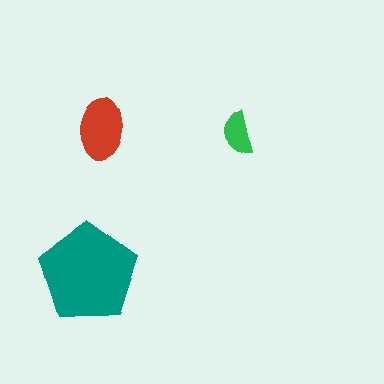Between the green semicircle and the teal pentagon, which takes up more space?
The teal pentagon.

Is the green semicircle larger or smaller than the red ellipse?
Smaller.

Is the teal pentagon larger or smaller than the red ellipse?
Larger.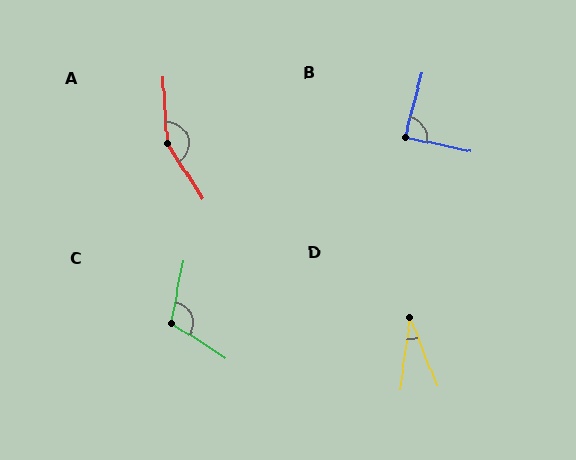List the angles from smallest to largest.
D (29°), B (88°), C (112°), A (150°).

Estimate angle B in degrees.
Approximately 88 degrees.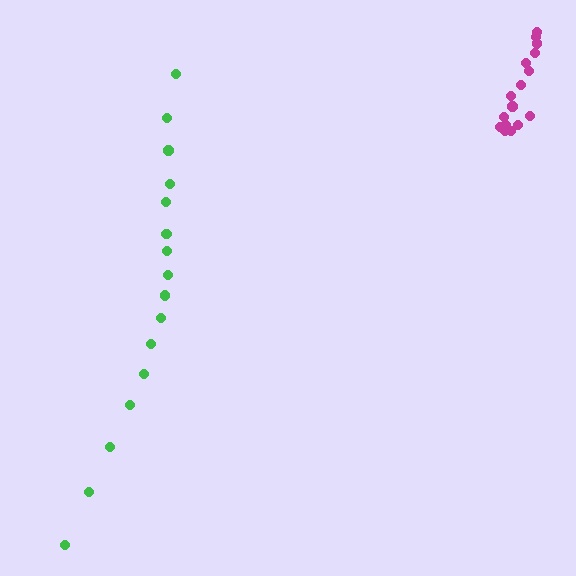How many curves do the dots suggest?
There are 2 distinct paths.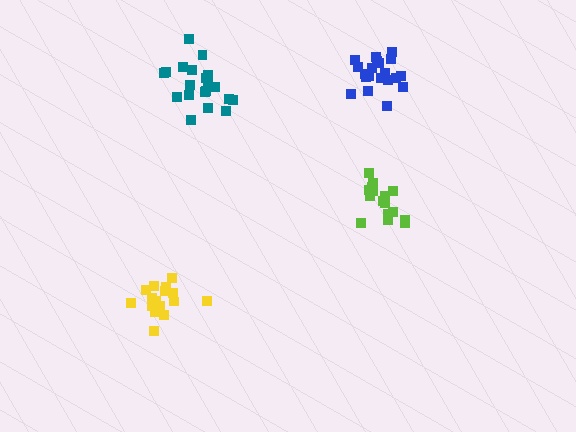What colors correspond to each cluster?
The clusters are colored: lime, blue, teal, yellow.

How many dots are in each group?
Group 1: 16 dots, Group 2: 20 dots, Group 3: 20 dots, Group 4: 16 dots (72 total).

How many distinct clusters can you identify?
There are 4 distinct clusters.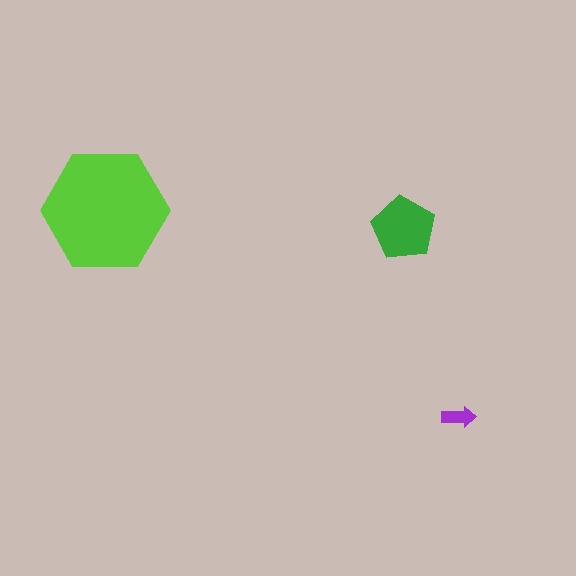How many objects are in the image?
There are 3 objects in the image.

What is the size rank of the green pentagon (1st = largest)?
2nd.